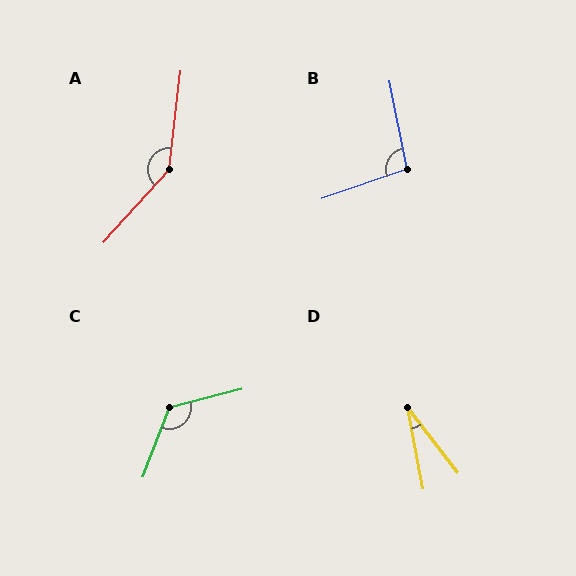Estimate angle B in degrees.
Approximately 98 degrees.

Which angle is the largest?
A, at approximately 144 degrees.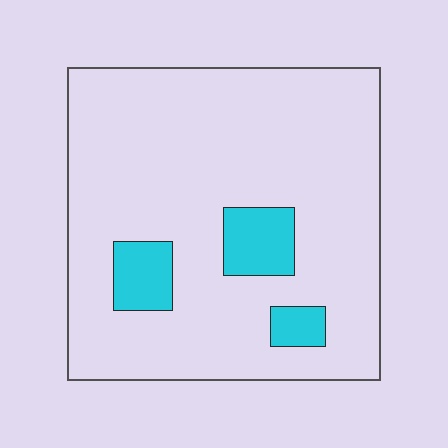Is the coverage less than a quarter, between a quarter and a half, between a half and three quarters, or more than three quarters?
Less than a quarter.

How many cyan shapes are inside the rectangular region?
3.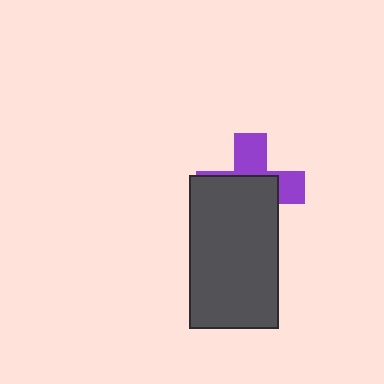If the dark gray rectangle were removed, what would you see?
You would see the complete purple cross.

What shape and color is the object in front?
The object in front is a dark gray rectangle.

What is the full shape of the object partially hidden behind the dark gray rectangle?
The partially hidden object is a purple cross.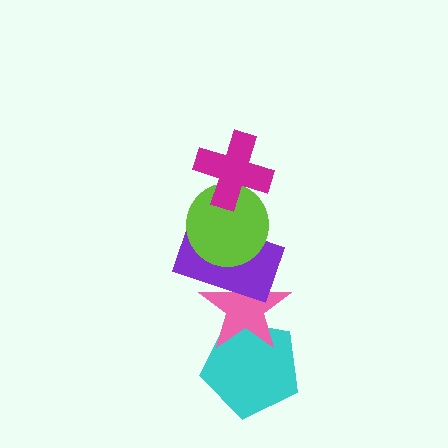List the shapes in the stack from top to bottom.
From top to bottom: the magenta cross, the lime circle, the purple rectangle, the pink star, the cyan pentagon.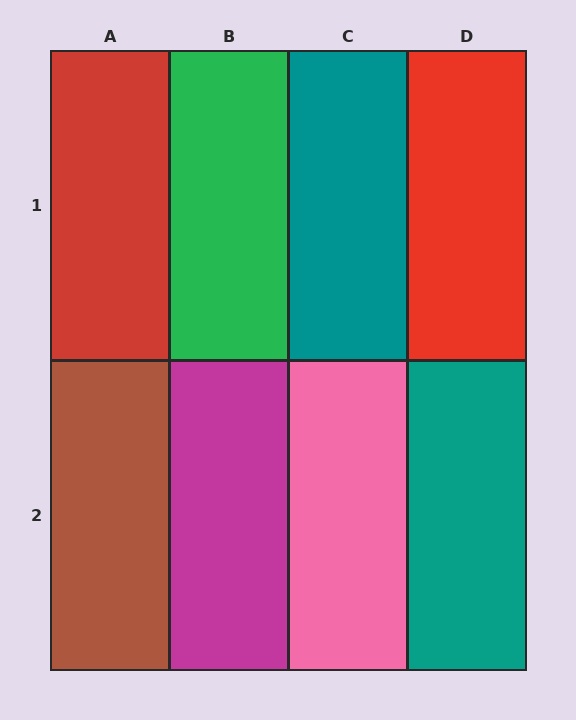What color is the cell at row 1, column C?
Teal.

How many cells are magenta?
1 cell is magenta.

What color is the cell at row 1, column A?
Red.